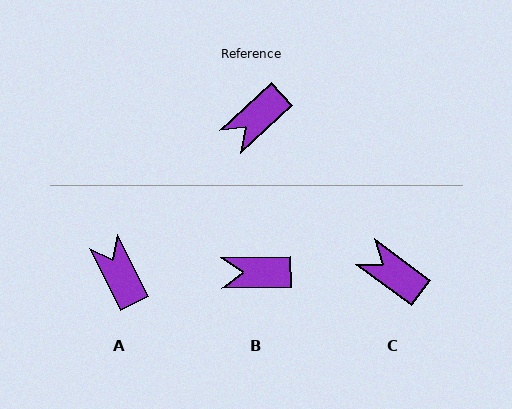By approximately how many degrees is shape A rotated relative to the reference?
Approximately 106 degrees clockwise.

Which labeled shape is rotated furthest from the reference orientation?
A, about 106 degrees away.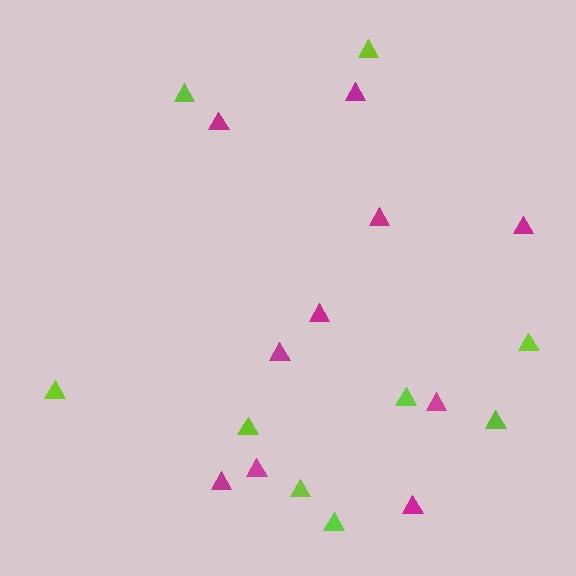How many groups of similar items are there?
There are 2 groups: one group of lime triangles (9) and one group of magenta triangles (10).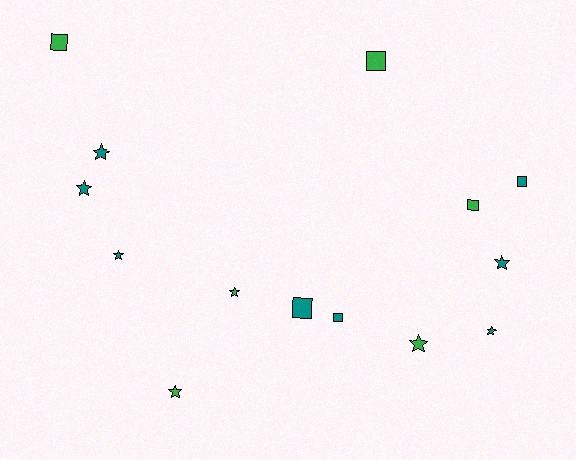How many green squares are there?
There are 3 green squares.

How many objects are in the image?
There are 14 objects.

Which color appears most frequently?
Teal, with 8 objects.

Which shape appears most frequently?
Star, with 8 objects.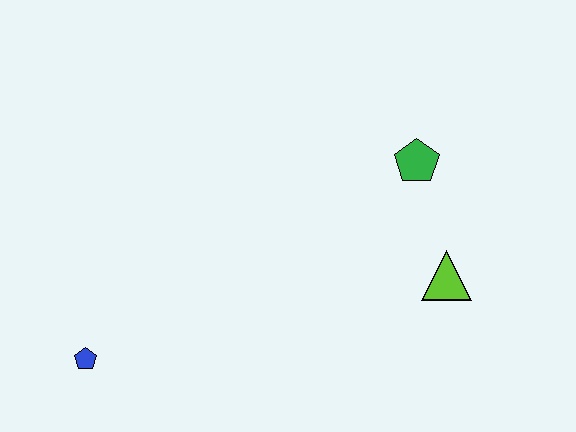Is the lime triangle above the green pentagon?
No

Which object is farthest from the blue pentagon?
The green pentagon is farthest from the blue pentagon.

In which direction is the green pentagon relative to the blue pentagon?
The green pentagon is to the right of the blue pentagon.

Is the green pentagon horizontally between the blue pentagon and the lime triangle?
Yes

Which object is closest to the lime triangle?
The green pentagon is closest to the lime triangle.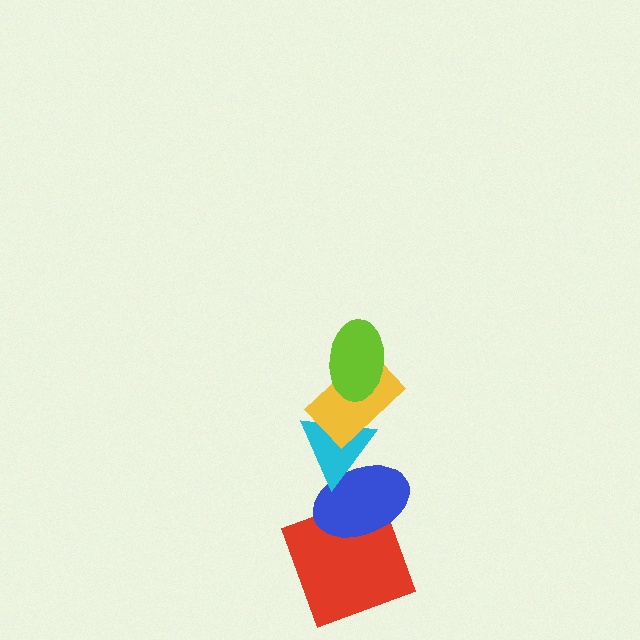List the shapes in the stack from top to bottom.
From top to bottom: the lime ellipse, the yellow rectangle, the cyan triangle, the blue ellipse, the red square.